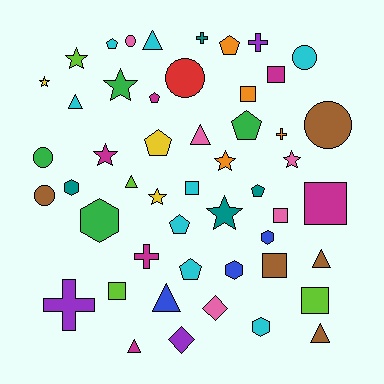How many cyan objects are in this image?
There are 8 cyan objects.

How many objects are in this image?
There are 50 objects.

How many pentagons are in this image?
There are 8 pentagons.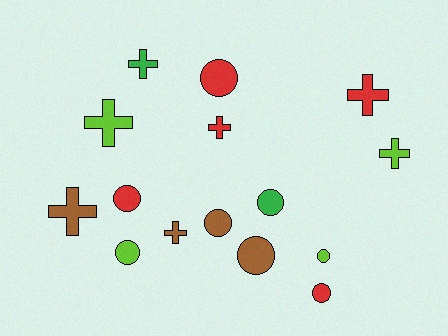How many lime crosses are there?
There are 2 lime crosses.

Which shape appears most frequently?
Circle, with 8 objects.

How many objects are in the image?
There are 15 objects.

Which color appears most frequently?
Red, with 5 objects.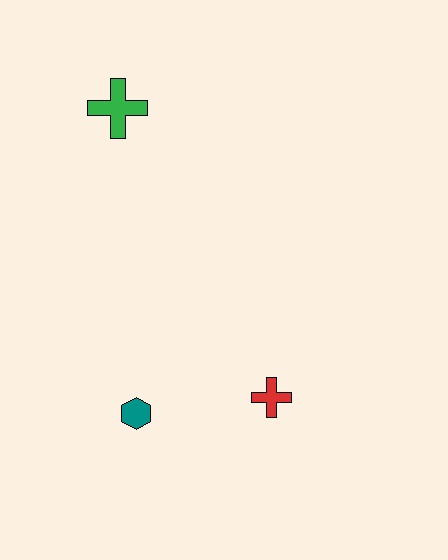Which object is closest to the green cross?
The teal hexagon is closest to the green cross.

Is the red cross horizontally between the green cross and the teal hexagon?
No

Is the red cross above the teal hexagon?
Yes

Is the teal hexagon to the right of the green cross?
Yes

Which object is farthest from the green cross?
The red cross is farthest from the green cross.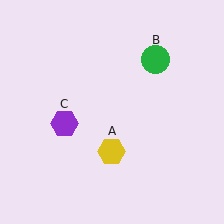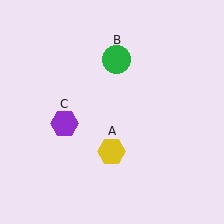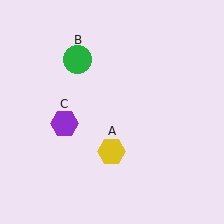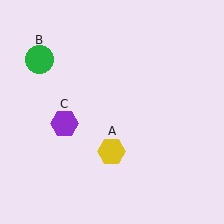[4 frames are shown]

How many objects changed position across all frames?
1 object changed position: green circle (object B).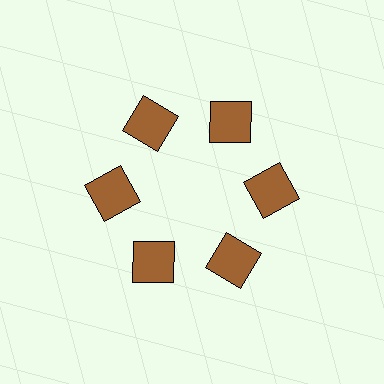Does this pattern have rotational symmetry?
Yes, this pattern has 6-fold rotational symmetry. It looks the same after rotating 60 degrees around the center.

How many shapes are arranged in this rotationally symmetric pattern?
There are 6 shapes, arranged in 6 groups of 1.